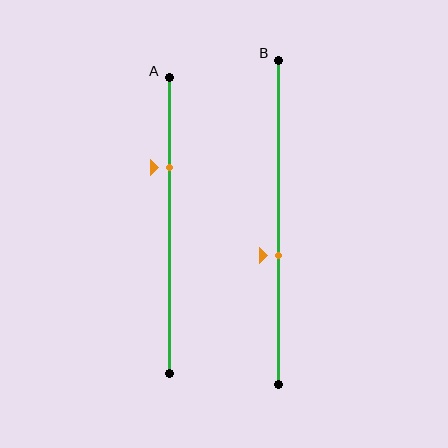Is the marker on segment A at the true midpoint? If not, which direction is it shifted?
No, the marker on segment A is shifted upward by about 20% of the segment length.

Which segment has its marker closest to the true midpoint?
Segment B has its marker closest to the true midpoint.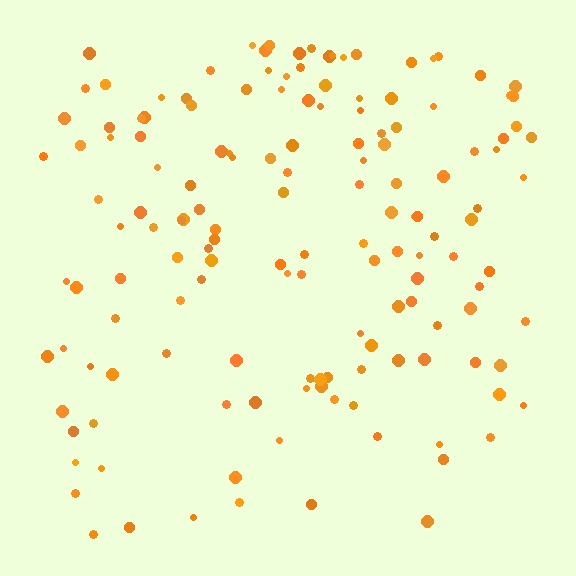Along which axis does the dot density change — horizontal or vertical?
Vertical.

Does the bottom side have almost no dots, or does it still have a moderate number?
Still a moderate number, just noticeably fewer than the top.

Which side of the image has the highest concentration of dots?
The top.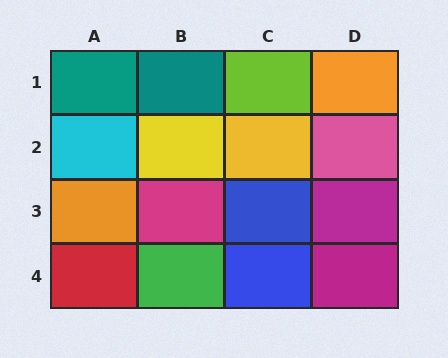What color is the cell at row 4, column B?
Green.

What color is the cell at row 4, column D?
Magenta.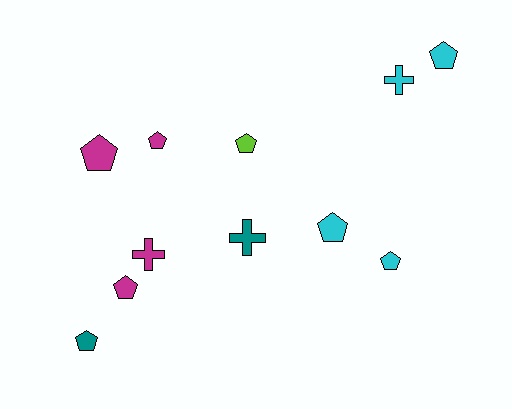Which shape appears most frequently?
Pentagon, with 8 objects.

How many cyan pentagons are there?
There are 3 cyan pentagons.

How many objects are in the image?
There are 11 objects.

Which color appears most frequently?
Magenta, with 4 objects.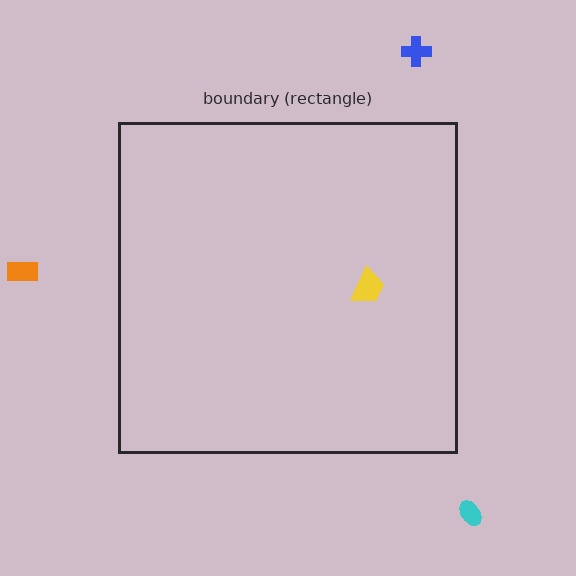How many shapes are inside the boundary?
1 inside, 3 outside.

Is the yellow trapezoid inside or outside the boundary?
Inside.